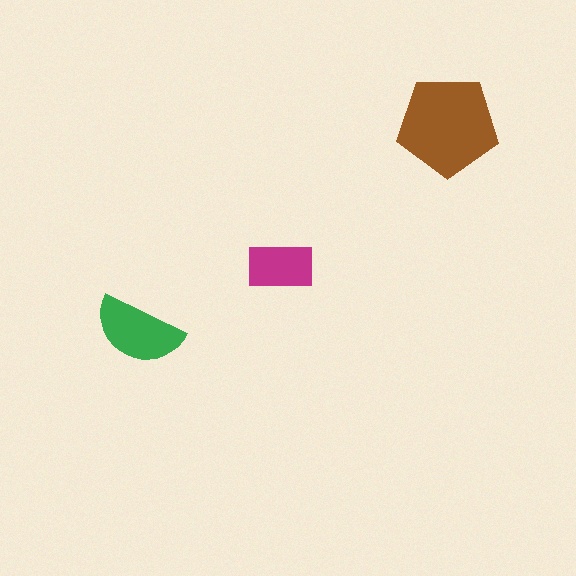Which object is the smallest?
The magenta rectangle.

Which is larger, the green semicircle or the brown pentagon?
The brown pentagon.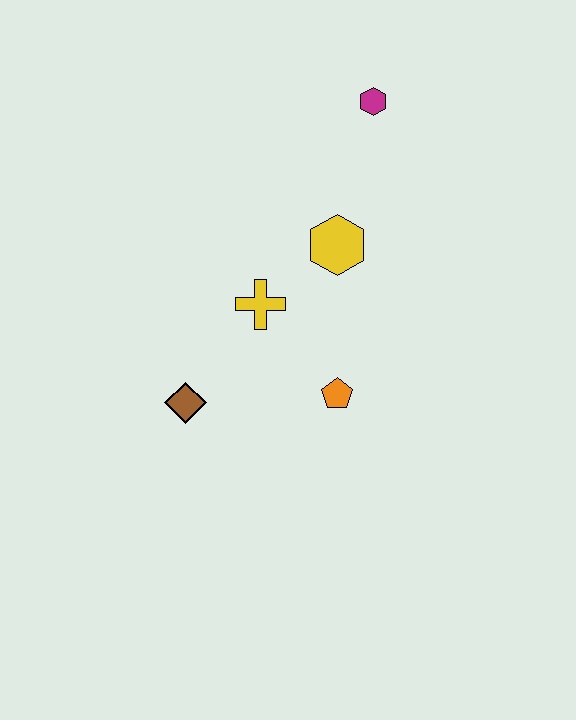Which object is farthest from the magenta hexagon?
The brown diamond is farthest from the magenta hexagon.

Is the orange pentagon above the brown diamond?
Yes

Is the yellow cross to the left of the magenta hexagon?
Yes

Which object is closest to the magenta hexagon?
The yellow hexagon is closest to the magenta hexagon.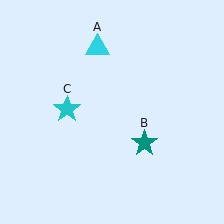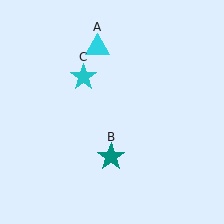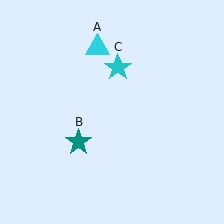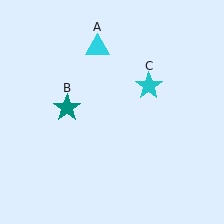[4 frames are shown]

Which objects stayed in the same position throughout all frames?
Cyan triangle (object A) remained stationary.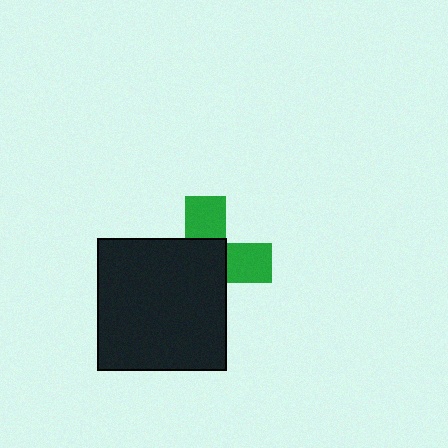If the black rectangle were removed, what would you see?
You would see the complete green cross.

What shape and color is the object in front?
The object in front is a black rectangle.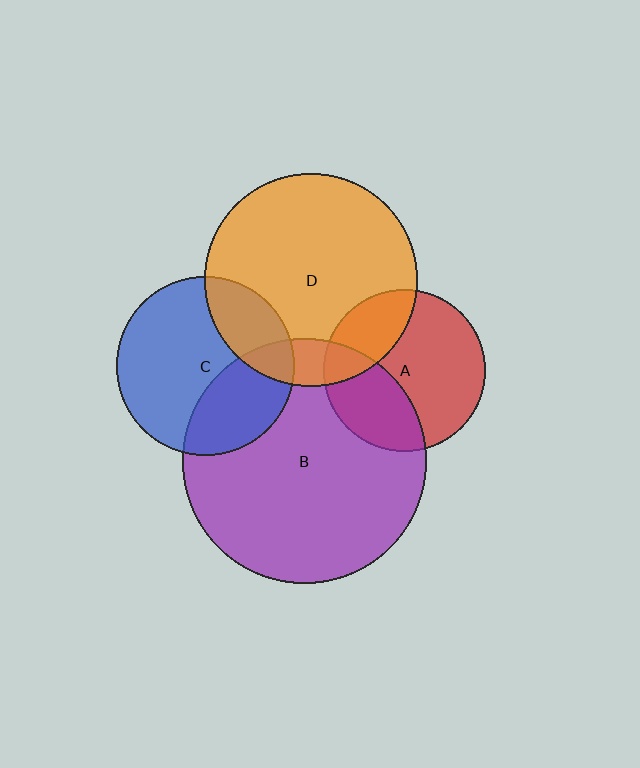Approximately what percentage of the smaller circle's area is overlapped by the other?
Approximately 25%.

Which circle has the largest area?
Circle B (purple).